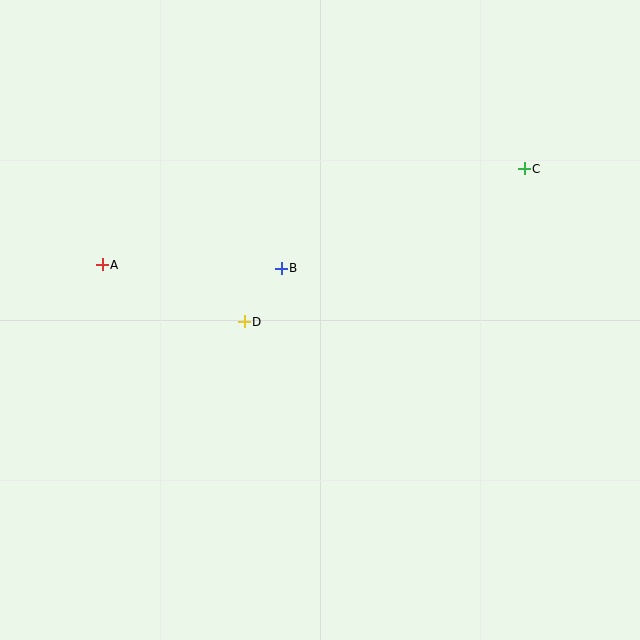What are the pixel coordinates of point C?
Point C is at (524, 169).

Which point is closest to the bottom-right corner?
Point C is closest to the bottom-right corner.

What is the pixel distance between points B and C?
The distance between B and C is 263 pixels.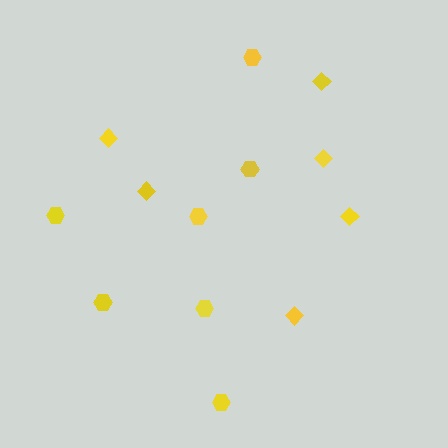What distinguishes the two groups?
There are 2 groups: one group of hexagons (7) and one group of diamonds (6).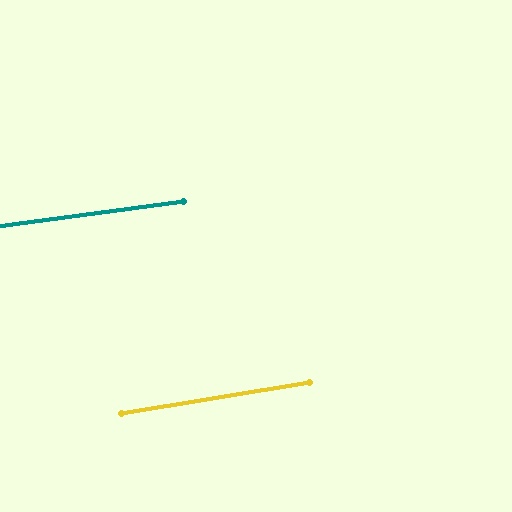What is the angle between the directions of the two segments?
Approximately 2 degrees.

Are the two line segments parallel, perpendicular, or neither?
Parallel — their directions differ by only 1.7°.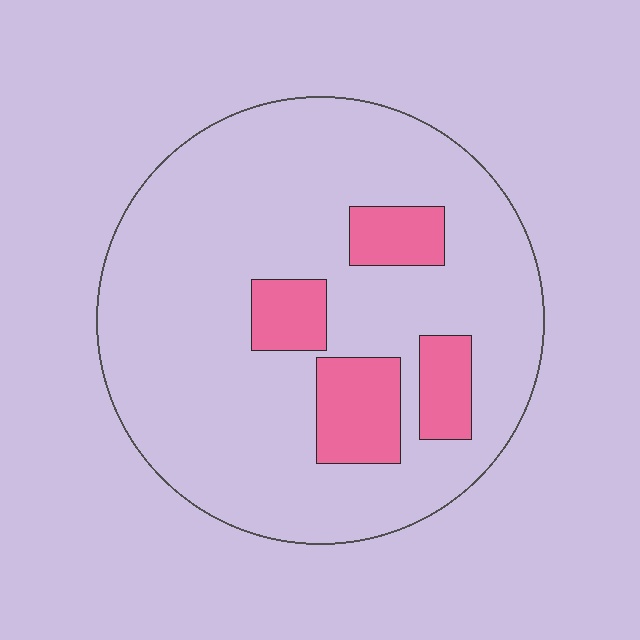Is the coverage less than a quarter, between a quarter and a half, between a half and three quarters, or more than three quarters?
Less than a quarter.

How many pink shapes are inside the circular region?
4.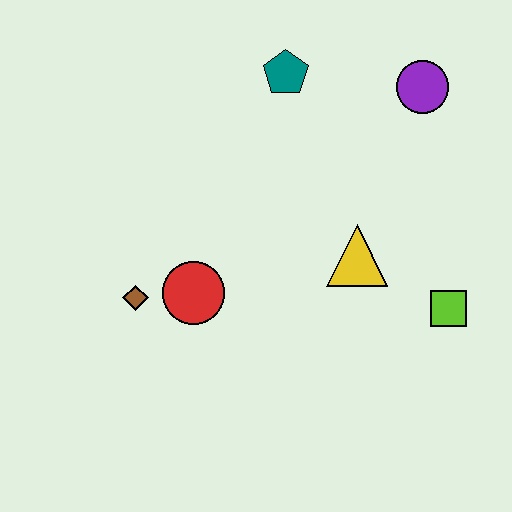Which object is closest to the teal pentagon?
The purple circle is closest to the teal pentagon.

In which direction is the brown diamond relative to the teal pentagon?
The brown diamond is below the teal pentagon.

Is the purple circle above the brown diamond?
Yes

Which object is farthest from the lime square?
The brown diamond is farthest from the lime square.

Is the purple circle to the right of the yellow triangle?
Yes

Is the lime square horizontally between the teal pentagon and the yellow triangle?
No